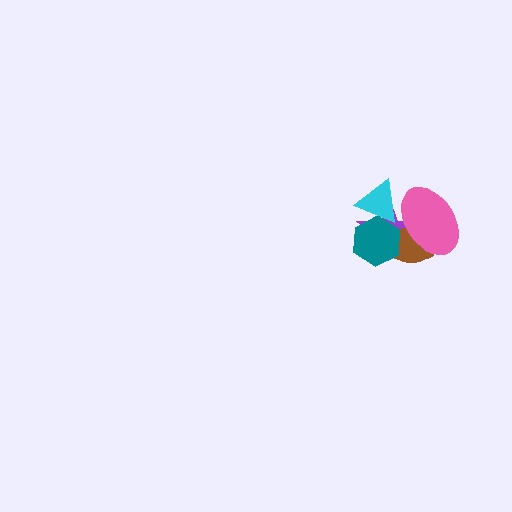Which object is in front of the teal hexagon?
The cyan triangle is in front of the teal hexagon.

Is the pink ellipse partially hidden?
Yes, it is partially covered by another shape.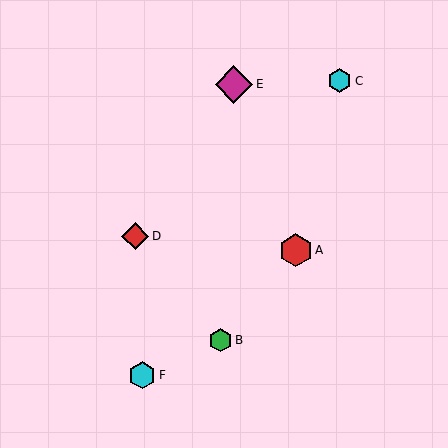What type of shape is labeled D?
Shape D is a red diamond.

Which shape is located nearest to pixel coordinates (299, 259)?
The red hexagon (labeled A) at (296, 250) is nearest to that location.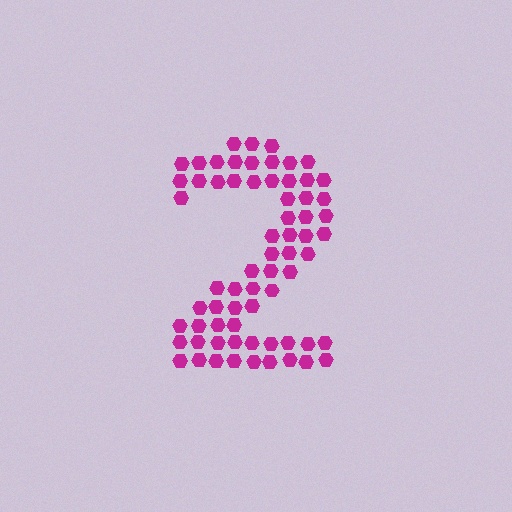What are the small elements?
The small elements are hexagons.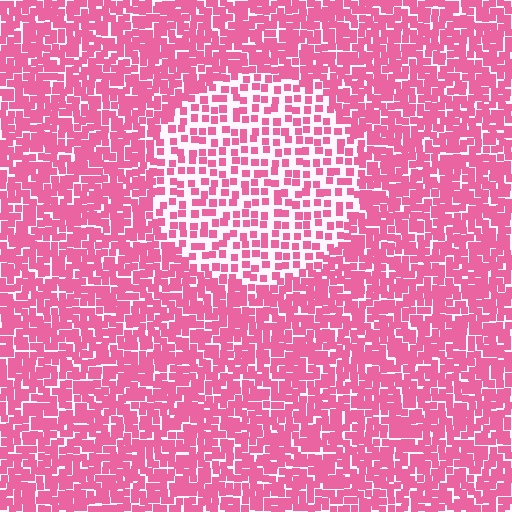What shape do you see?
I see a circle.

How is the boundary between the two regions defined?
The boundary is defined by a change in element density (approximately 2.0x ratio). All elements are the same color, size, and shape.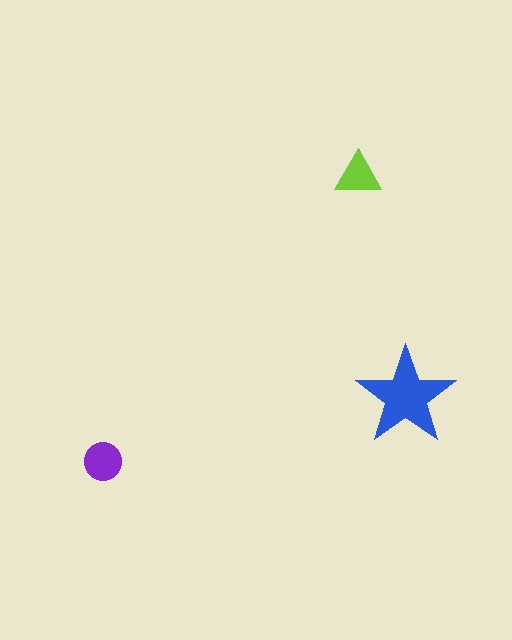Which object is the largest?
The blue star.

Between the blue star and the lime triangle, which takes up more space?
The blue star.